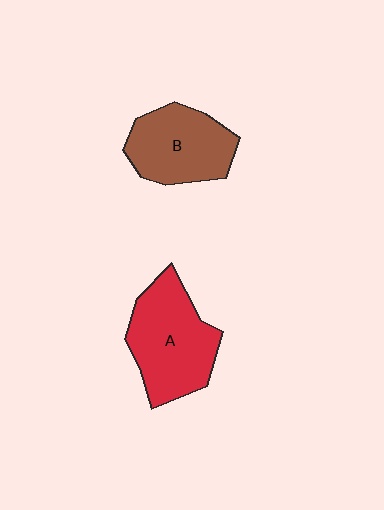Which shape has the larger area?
Shape A (red).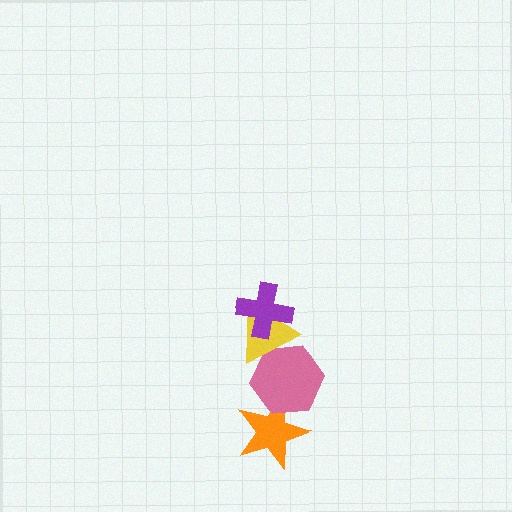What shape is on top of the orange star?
The pink hexagon is on top of the orange star.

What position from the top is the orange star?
The orange star is 4th from the top.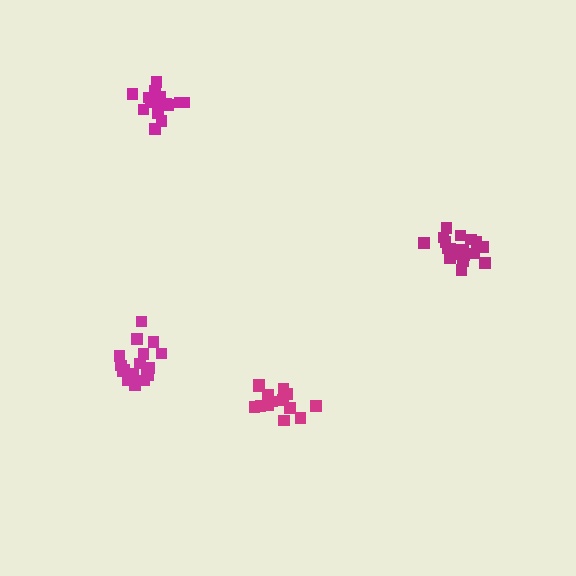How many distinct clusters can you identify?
There are 4 distinct clusters.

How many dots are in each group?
Group 1: 18 dots, Group 2: 20 dots, Group 3: 18 dots, Group 4: 15 dots (71 total).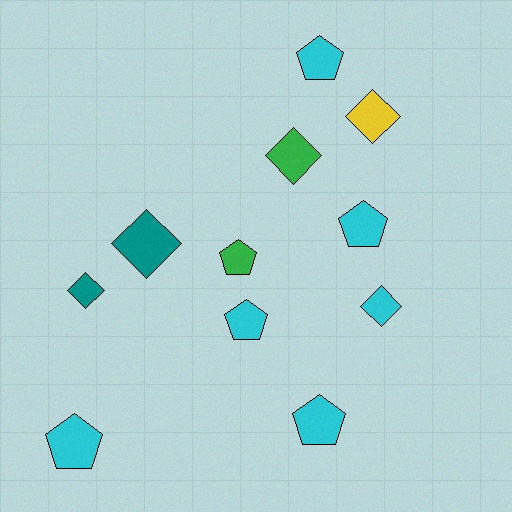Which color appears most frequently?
Cyan, with 6 objects.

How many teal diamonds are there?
There are 2 teal diamonds.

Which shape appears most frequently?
Pentagon, with 6 objects.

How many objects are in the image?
There are 11 objects.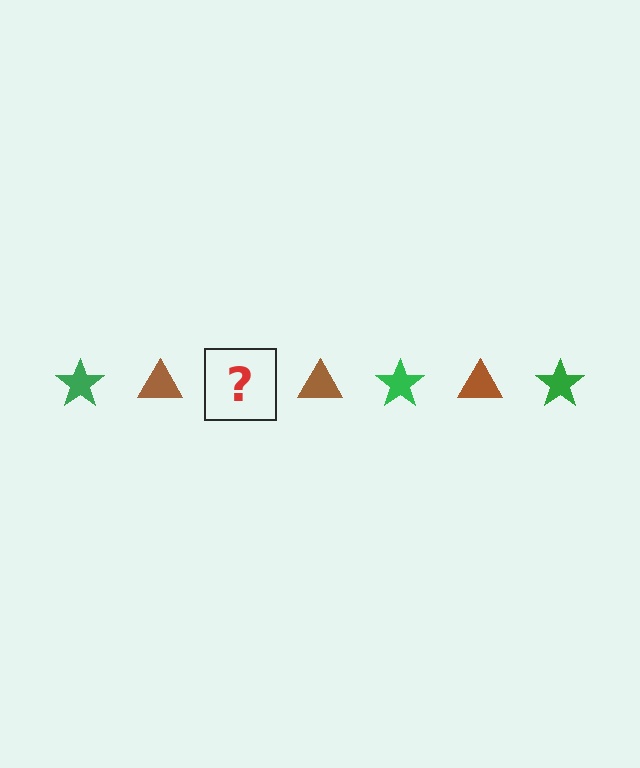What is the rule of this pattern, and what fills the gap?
The rule is that the pattern alternates between green star and brown triangle. The gap should be filled with a green star.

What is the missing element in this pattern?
The missing element is a green star.